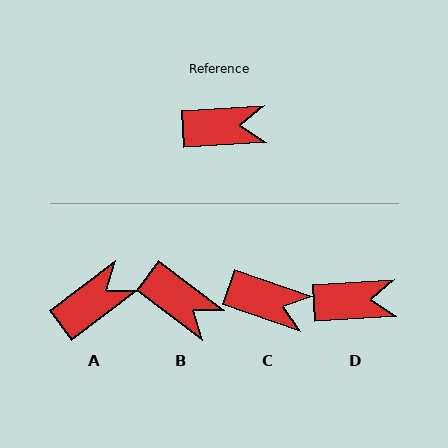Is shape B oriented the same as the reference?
No, it is off by about 40 degrees.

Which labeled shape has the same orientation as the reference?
D.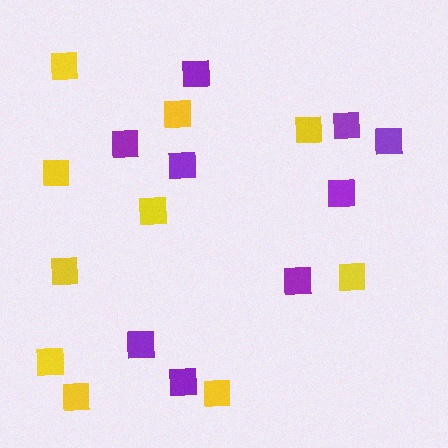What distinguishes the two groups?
There are 2 groups: one group of purple squares (9) and one group of yellow squares (10).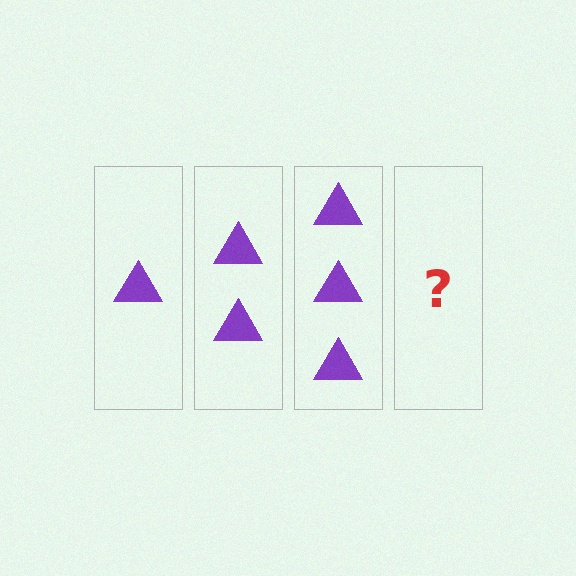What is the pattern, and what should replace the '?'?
The pattern is that each step adds one more triangle. The '?' should be 4 triangles.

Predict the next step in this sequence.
The next step is 4 triangles.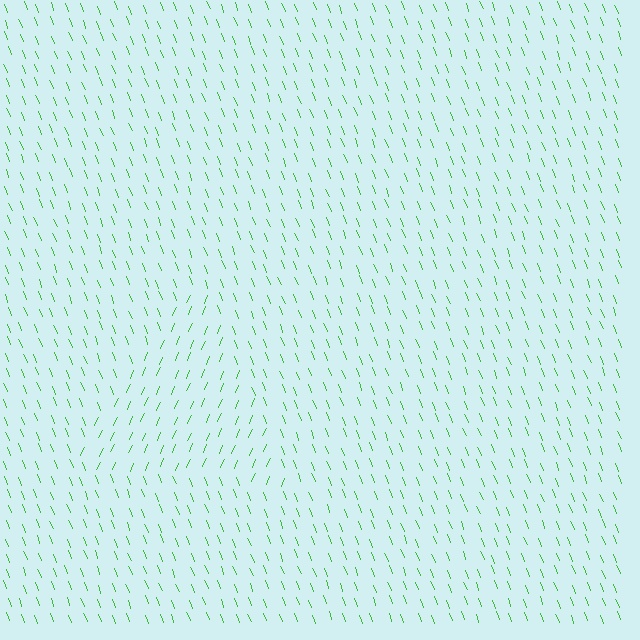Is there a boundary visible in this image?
Yes, there is a texture boundary formed by a change in line orientation.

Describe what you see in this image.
The image is filled with small green line segments. A triangle region in the image has lines oriented differently from the surrounding lines, creating a visible texture boundary.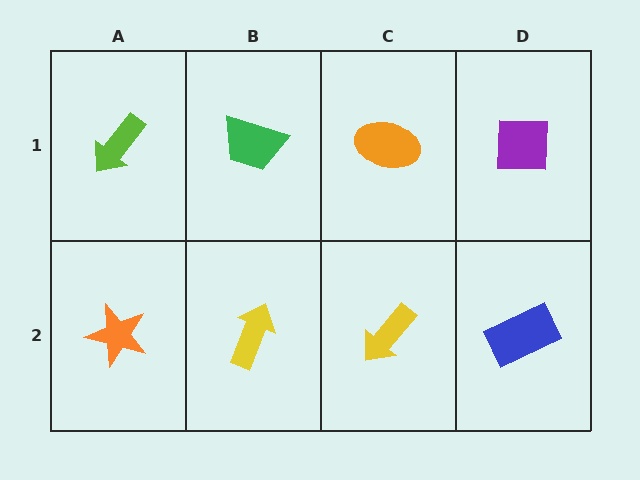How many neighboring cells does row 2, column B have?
3.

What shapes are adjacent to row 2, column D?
A purple square (row 1, column D), a yellow arrow (row 2, column C).